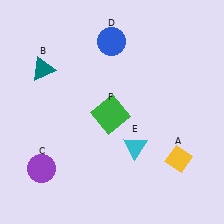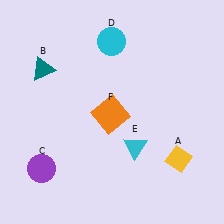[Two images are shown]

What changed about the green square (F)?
In Image 1, F is green. In Image 2, it changed to orange.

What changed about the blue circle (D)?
In Image 1, D is blue. In Image 2, it changed to cyan.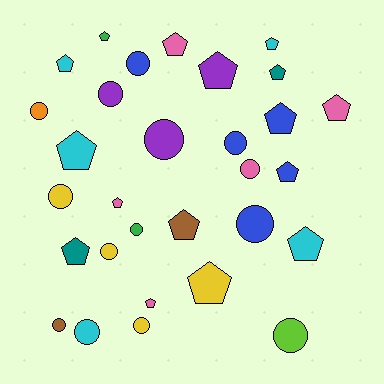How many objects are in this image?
There are 30 objects.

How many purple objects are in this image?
There are 3 purple objects.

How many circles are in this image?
There are 14 circles.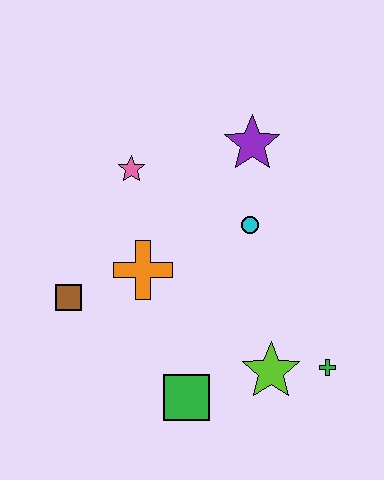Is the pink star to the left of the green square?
Yes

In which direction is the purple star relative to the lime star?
The purple star is above the lime star.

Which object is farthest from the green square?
The purple star is farthest from the green square.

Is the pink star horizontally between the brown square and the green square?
Yes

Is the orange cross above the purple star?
No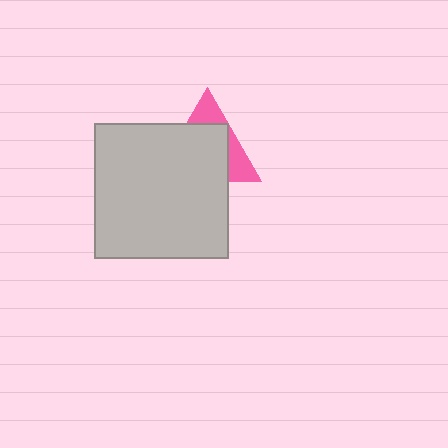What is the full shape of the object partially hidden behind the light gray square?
The partially hidden object is a pink triangle.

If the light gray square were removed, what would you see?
You would see the complete pink triangle.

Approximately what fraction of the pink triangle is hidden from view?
Roughly 67% of the pink triangle is hidden behind the light gray square.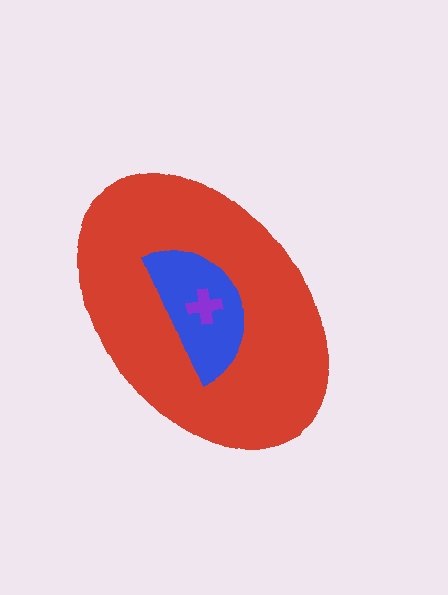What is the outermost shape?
The red ellipse.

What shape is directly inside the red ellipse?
The blue semicircle.